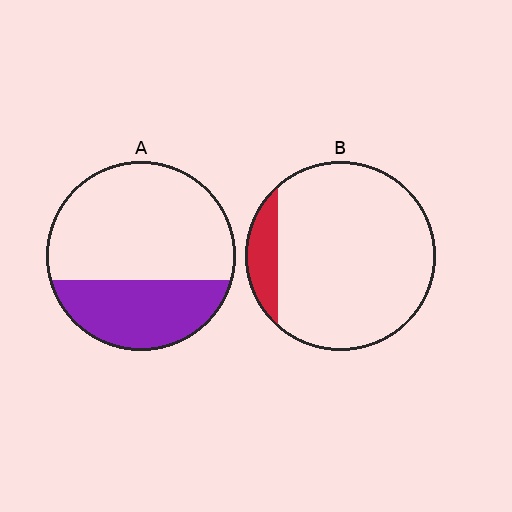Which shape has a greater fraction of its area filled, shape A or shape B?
Shape A.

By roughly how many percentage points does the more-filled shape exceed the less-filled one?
By roughly 25 percentage points (A over B).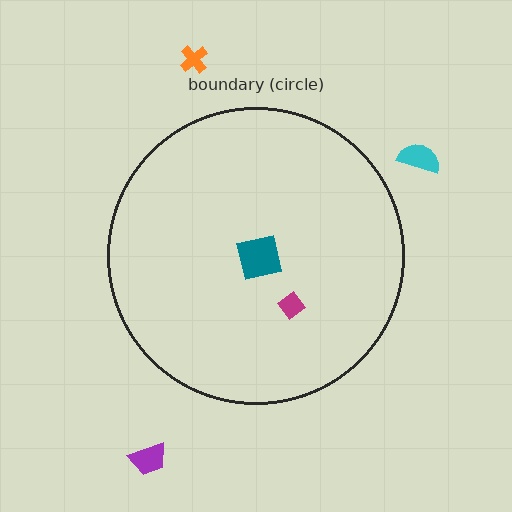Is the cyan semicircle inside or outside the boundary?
Outside.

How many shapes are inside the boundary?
2 inside, 3 outside.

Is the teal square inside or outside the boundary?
Inside.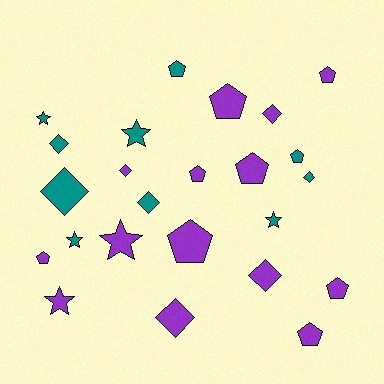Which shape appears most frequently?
Pentagon, with 10 objects.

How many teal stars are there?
There are 4 teal stars.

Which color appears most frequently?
Purple, with 14 objects.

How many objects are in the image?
There are 24 objects.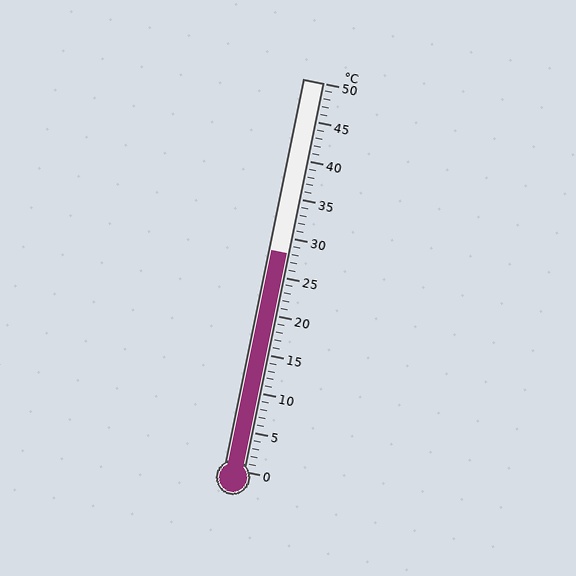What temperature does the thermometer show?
The thermometer shows approximately 28°C.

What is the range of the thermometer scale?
The thermometer scale ranges from 0°C to 50°C.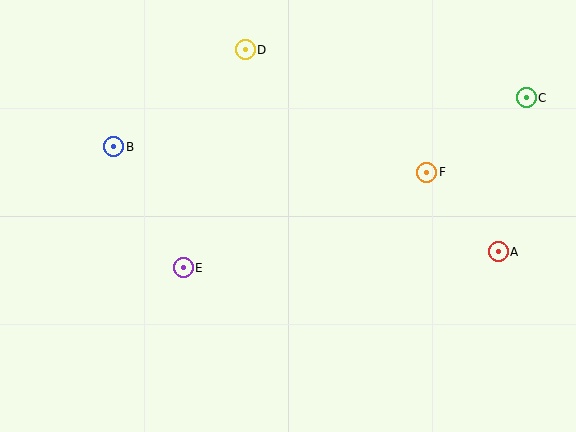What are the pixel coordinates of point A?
Point A is at (498, 252).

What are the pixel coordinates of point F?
Point F is at (427, 172).